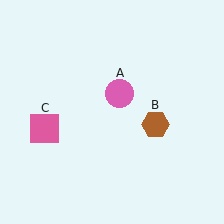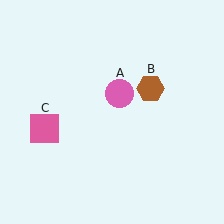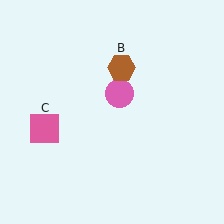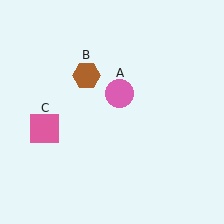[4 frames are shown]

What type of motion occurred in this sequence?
The brown hexagon (object B) rotated counterclockwise around the center of the scene.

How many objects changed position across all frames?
1 object changed position: brown hexagon (object B).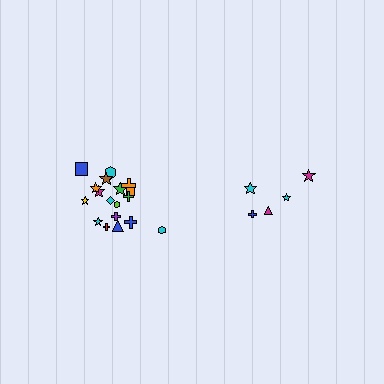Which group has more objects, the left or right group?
The left group.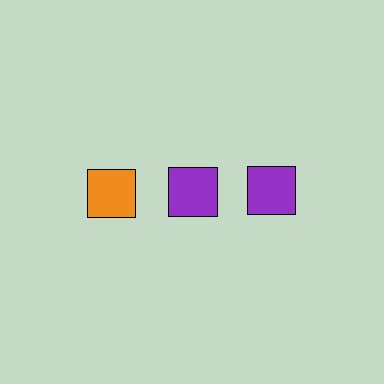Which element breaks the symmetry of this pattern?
The orange square in the top row, leftmost column breaks the symmetry. All other shapes are purple squares.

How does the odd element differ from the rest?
It has a different color: orange instead of purple.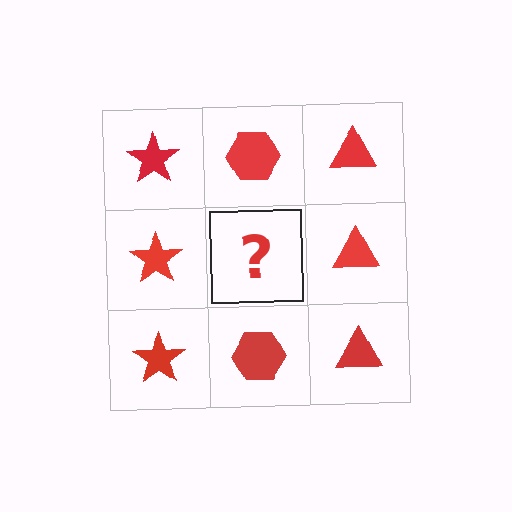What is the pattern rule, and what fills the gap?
The rule is that each column has a consistent shape. The gap should be filled with a red hexagon.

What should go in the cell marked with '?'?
The missing cell should contain a red hexagon.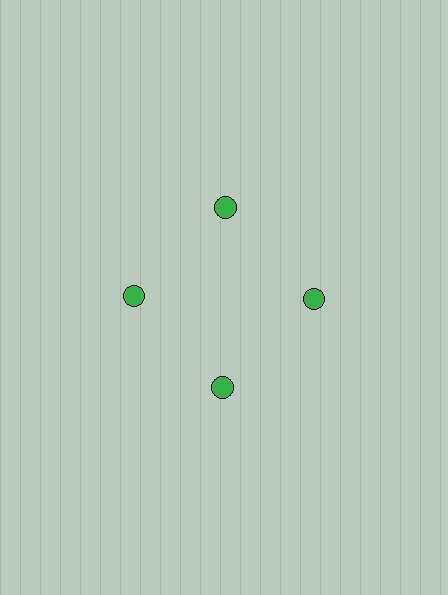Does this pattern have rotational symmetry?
Yes, this pattern has 4-fold rotational symmetry. It looks the same after rotating 90 degrees around the center.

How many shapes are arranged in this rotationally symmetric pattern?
There are 4 shapes, arranged in 4 groups of 1.